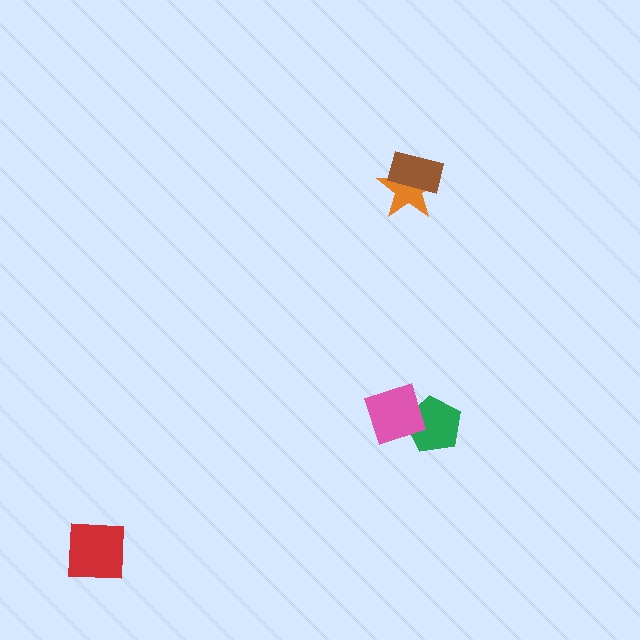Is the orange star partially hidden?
Yes, it is partially covered by another shape.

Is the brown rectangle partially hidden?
No, no other shape covers it.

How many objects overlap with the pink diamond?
1 object overlaps with the pink diamond.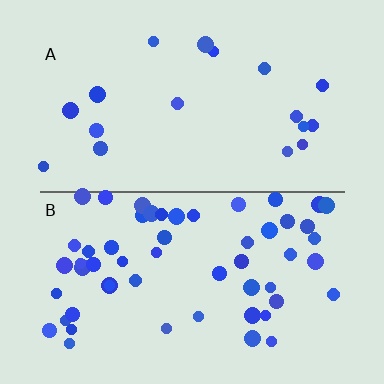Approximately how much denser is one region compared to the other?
Approximately 3.1× — region B over region A.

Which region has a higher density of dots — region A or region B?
B (the bottom).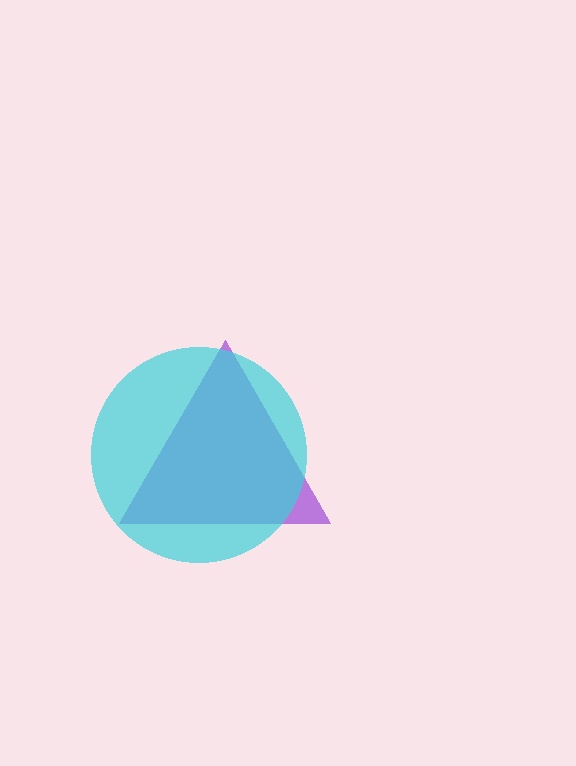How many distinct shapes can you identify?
There are 2 distinct shapes: a purple triangle, a cyan circle.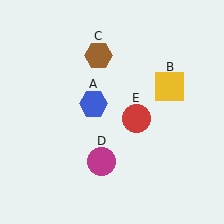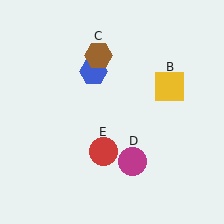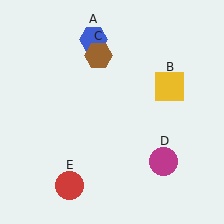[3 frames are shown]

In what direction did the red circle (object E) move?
The red circle (object E) moved down and to the left.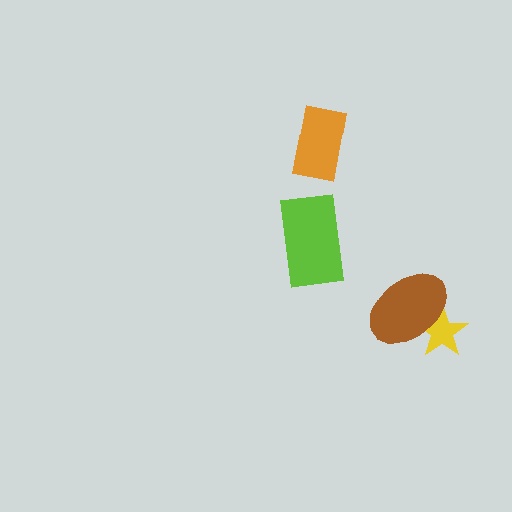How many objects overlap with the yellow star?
1 object overlaps with the yellow star.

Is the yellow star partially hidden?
Yes, it is partially covered by another shape.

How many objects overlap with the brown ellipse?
1 object overlaps with the brown ellipse.